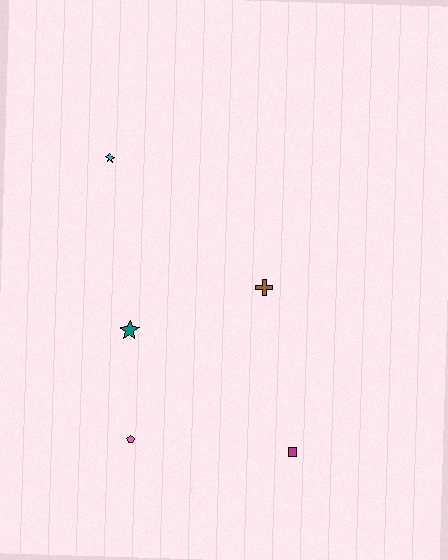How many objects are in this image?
There are 5 objects.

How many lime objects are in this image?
There are no lime objects.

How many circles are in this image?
There are no circles.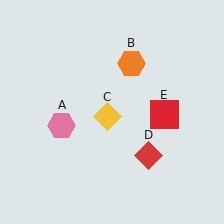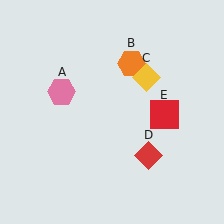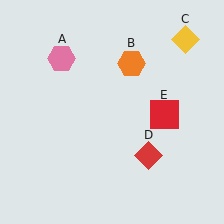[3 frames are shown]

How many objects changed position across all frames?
2 objects changed position: pink hexagon (object A), yellow diamond (object C).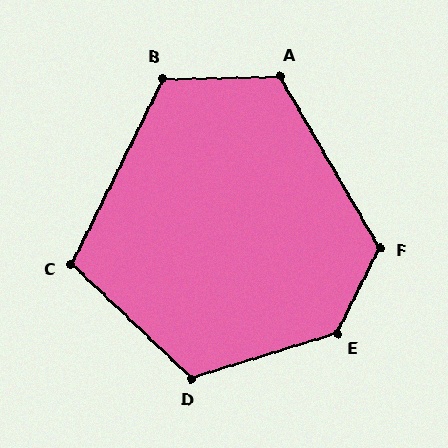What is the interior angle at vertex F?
Approximately 124 degrees (obtuse).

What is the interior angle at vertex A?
Approximately 119 degrees (obtuse).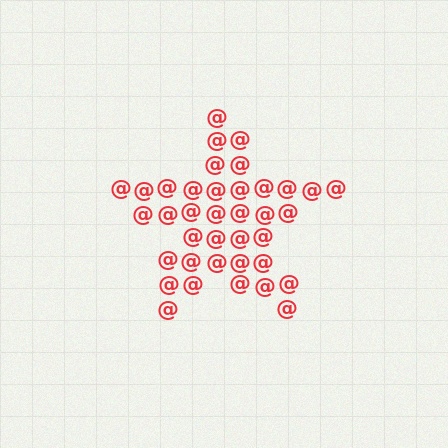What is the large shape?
The large shape is a star.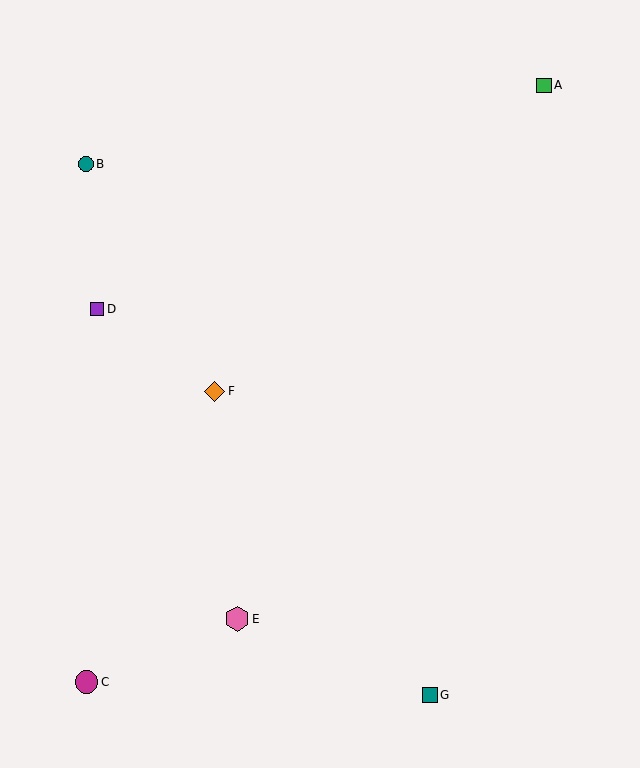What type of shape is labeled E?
Shape E is a pink hexagon.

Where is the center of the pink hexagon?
The center of the pink hexagon is at (237, 619).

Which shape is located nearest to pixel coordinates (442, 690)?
The teal square (labeled G) at (430, 695) is nearest to that location.